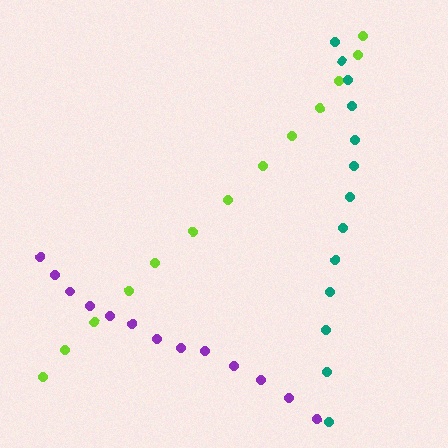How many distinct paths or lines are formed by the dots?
There are 3 distinct paths.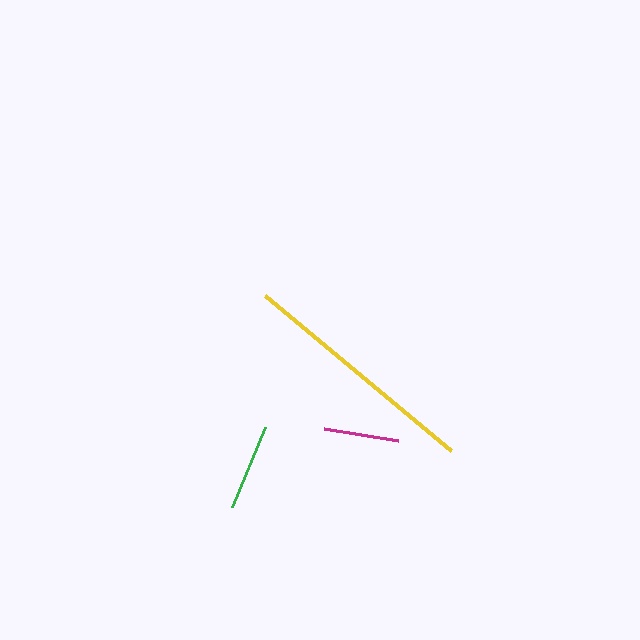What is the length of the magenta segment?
The magenta segment is approximately 75 pixels long.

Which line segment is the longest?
The yellow line is the longest at approximately 242 pixels.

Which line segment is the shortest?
The magenta line is the shortest at approximately 75 pixels.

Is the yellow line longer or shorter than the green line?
The yellow line is longer than the green line.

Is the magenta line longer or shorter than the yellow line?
The yellow line is longer than the magenta line.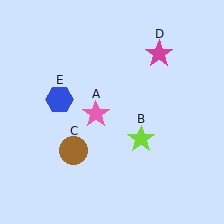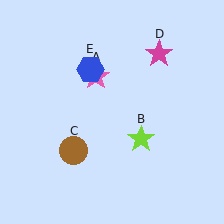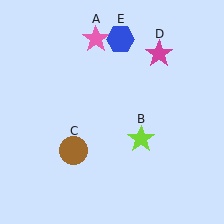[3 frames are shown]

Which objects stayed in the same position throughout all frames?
Lime star (object B) and brown circle (object C) and magenta star (object D) remained stationary.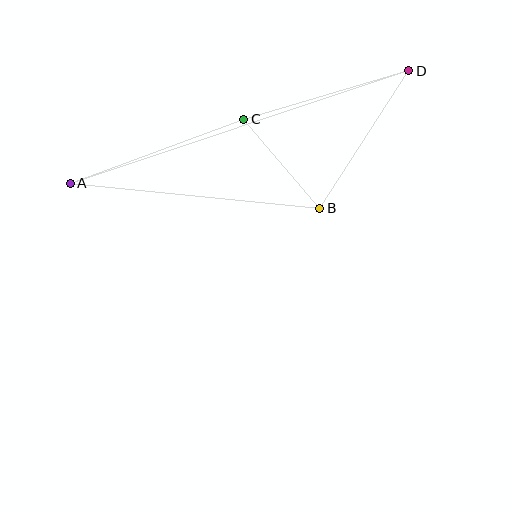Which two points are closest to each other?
Points B and C are closest to each other.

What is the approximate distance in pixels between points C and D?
The distance between C and D is approximately 172 pixels.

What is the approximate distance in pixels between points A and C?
The distance between A and C is approximately 185 pixels.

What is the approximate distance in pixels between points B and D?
The distance between B and D is approximately 164 pixels.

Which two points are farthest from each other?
Points A and D are farthest from each other.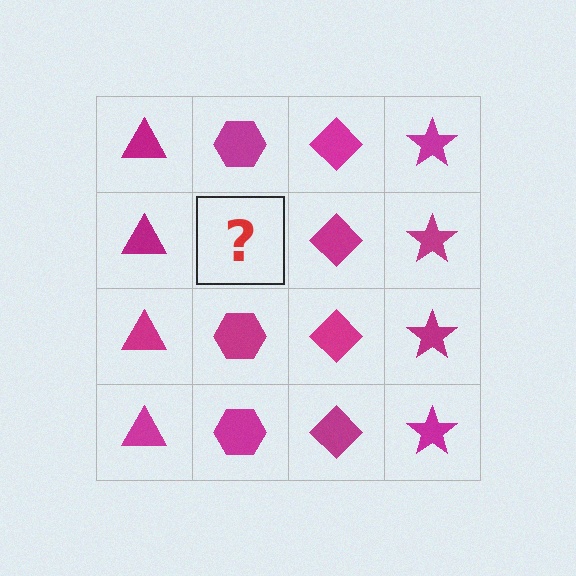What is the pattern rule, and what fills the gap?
The rule is that each column has a consistent shape. The gap should be filled with a magenta hexagon.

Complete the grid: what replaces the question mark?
The question mark should be replaced with a magenta hexagon.